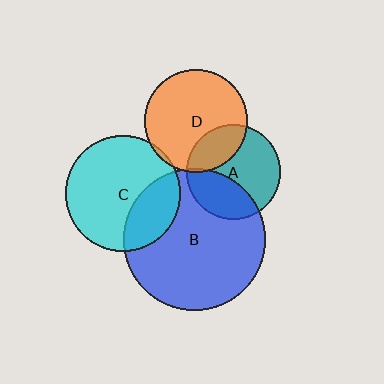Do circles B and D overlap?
Yes.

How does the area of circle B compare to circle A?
Approximately 2.3 times.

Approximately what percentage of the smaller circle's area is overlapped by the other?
Approximately 5%.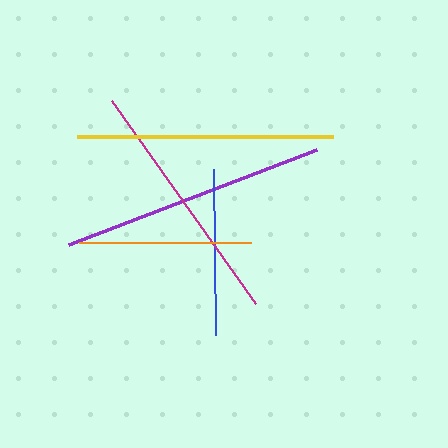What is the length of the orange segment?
The orange segment is approximately 172 pixels long.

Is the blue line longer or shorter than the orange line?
The orange line is longer than the blue line.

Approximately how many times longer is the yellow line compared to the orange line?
The yellow line is approximately 1.5 times the length of the orange line.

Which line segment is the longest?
The purple line is the longest at approximately 266 pixels.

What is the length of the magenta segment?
The magenta segment is approximately 249 pixels long.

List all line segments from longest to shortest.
From longest to shortest: purple, yellow, magenta, orange, blue.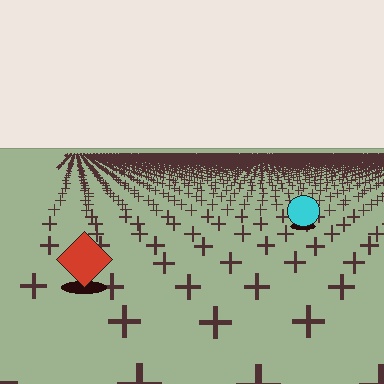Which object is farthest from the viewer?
The cyan circle is farthest from the viewer. It appears smaller and the ground texture around it is denser.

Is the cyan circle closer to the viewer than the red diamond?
No. The red diamond is closer — you can tell from the texture gradient: the ground texture is coarser near it.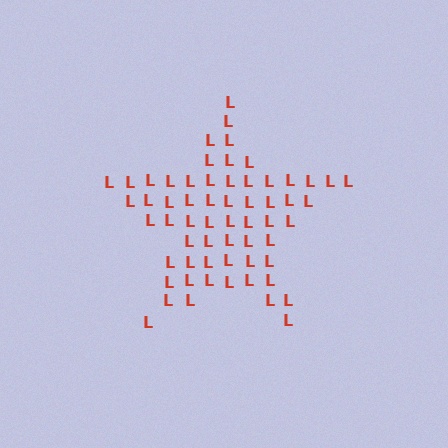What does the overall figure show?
The overall figure shows a star.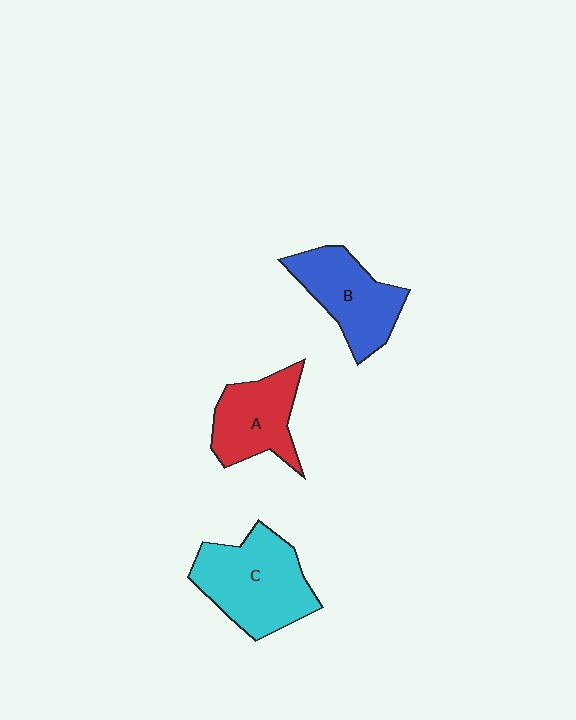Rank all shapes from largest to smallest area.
From largest to smallest: C (cyan), B (blue), A (red).